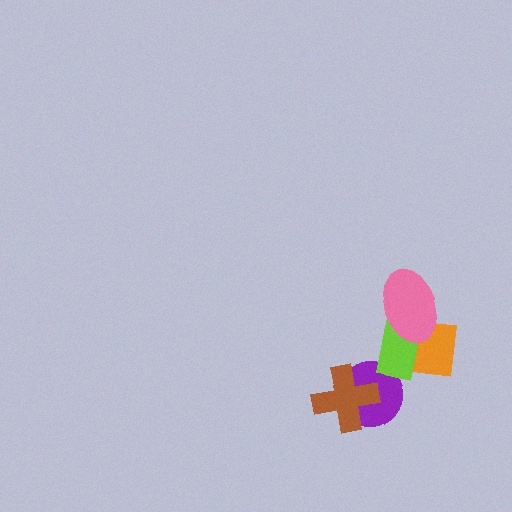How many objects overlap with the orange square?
2 objects overlap with the orange square.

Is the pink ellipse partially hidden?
No, no other shape covers it.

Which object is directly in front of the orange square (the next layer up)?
The lime rectangle is directly in front of the orange square.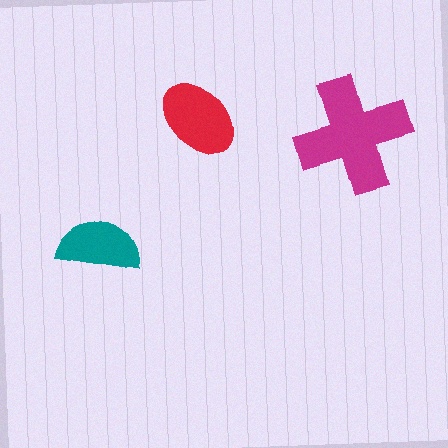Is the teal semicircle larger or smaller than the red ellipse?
Smaller.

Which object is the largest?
The magenta cross.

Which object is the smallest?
The teal semicircle.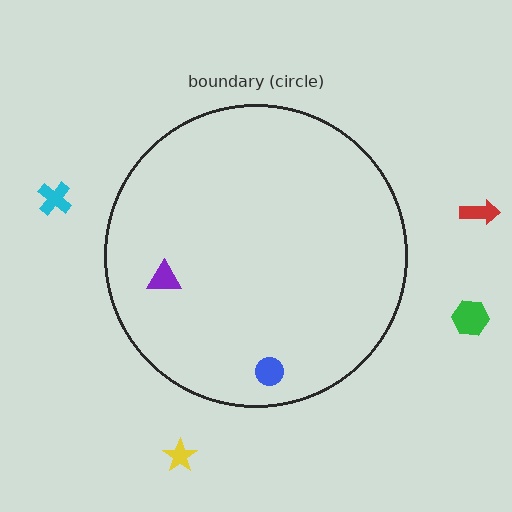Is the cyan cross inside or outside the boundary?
Outside.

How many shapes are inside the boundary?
2 inside, 4 outside.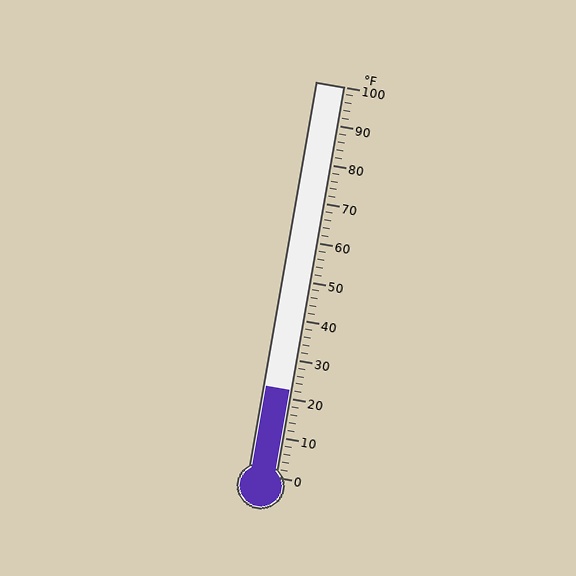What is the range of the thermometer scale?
The thermometer scale ranges from 0°F to 100°F.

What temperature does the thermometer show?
The thermometer shows approximately 22°F.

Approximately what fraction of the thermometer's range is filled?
The thermometer is filled to approximately 20% of its range.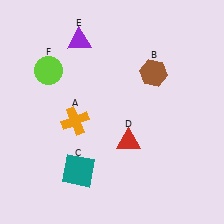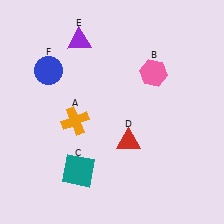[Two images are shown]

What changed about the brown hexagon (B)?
In Image 1, B is brown. In Image 2, it changed to pink.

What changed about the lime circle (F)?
In Image 1, F is lime. In Image 2, it changed to blue.